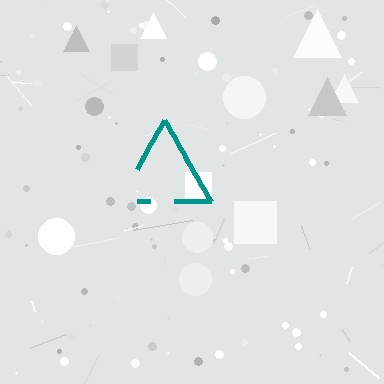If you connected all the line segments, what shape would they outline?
They would outline a triangle.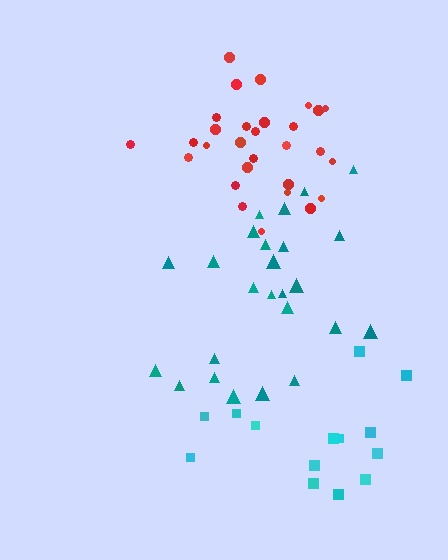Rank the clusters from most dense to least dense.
red, teal, cyan.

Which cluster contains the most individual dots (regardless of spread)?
Red (29).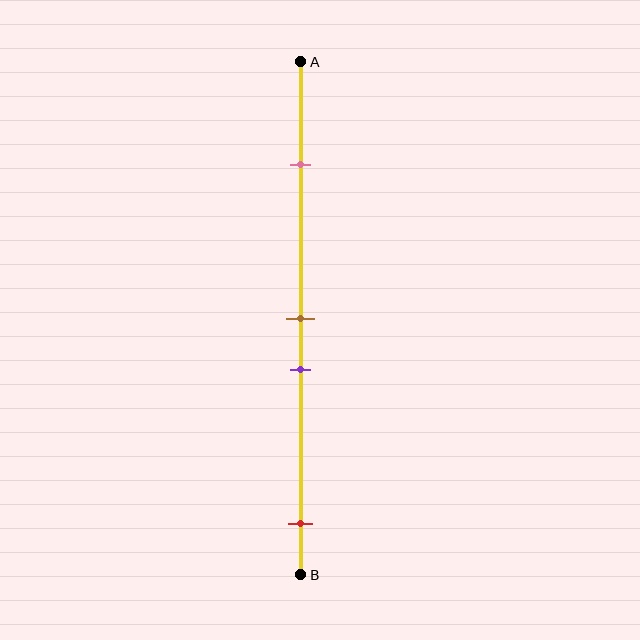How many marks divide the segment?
There are 4 marks dividing the segment.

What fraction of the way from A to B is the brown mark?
The brown mark is approximately 50% (0.5) of the way from A to B.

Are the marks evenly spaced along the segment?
No, the marks are not evenly spaced.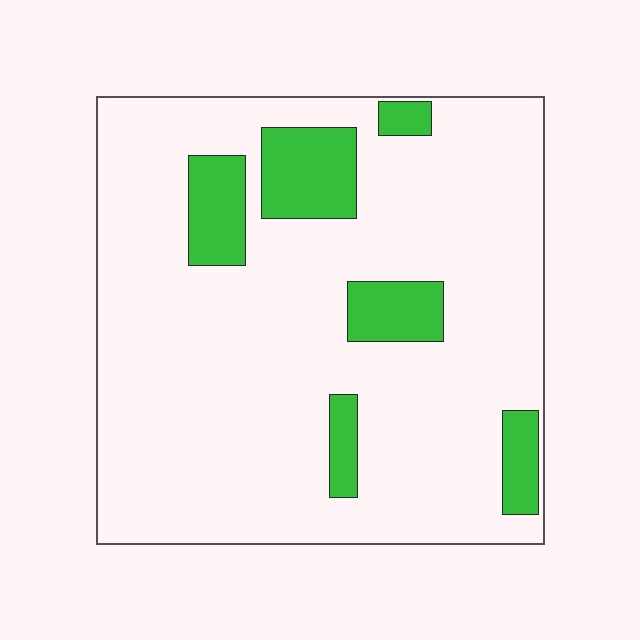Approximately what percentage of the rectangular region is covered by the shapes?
Approximately 15%.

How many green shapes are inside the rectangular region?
6.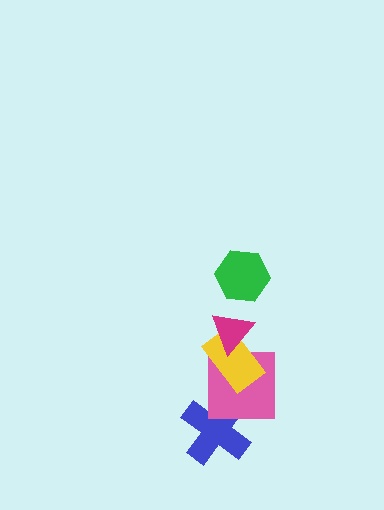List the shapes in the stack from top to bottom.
From top to bottom: the green hexagon, the magenta triangle, the yellow rectangle, the pink square, the blue cross.